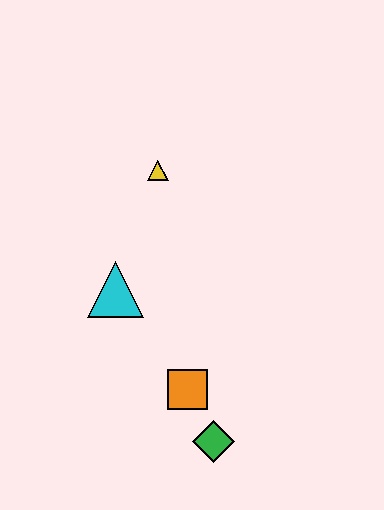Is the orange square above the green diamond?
Yes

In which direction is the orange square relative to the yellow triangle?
The orange square is below the yellow triangle.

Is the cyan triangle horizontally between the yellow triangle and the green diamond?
No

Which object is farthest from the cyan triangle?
The green diamond is farthest from the cyan triangle.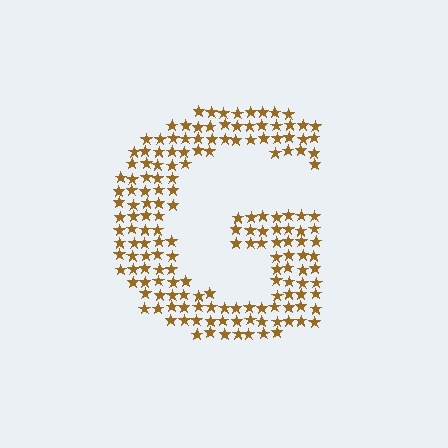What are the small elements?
The small elements are stars.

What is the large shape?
The large shape is the letter G.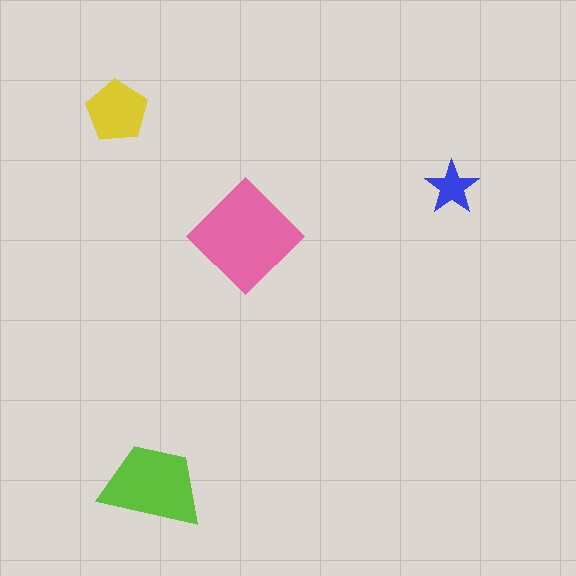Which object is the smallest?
The blue star.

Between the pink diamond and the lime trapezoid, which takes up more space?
The pink diamond.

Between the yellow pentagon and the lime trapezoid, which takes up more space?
The lime trapezoid.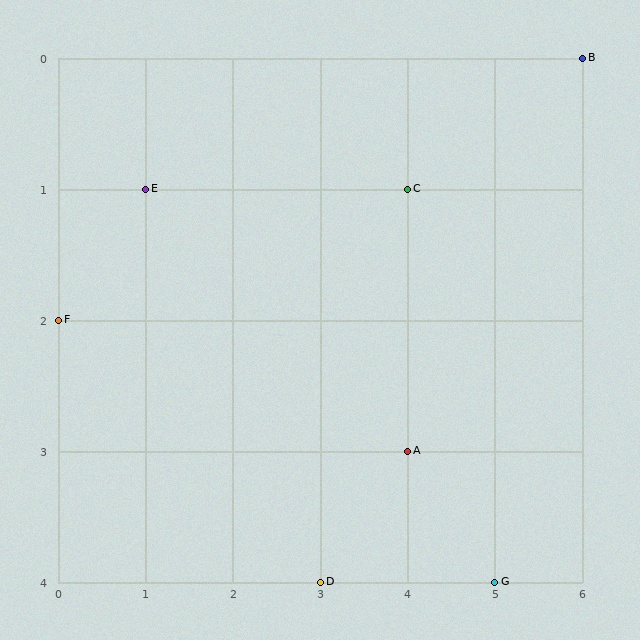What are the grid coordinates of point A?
Point A is at grid coordinates (4, 3).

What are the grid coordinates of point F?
Point F is at grid coordinates (0, 2).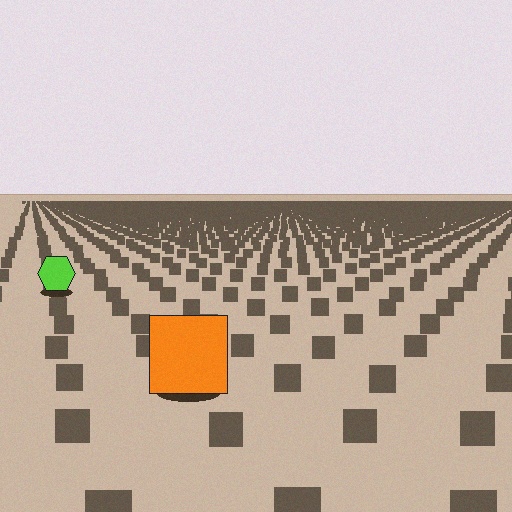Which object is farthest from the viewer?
The lime hexagon is farthest from the viewer. It appears smaller and the ground texture around it is denser.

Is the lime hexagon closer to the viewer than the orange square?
No. The orange square is closer — you can tell from the texture gradient: the ground texture is coarser near it.